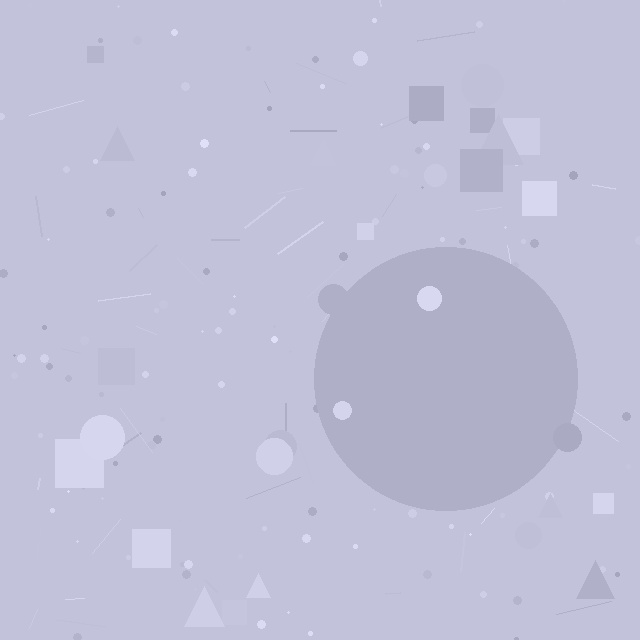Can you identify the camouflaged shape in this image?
The camouflaged shape is a circle.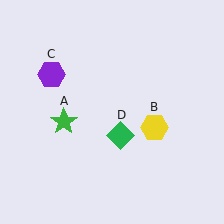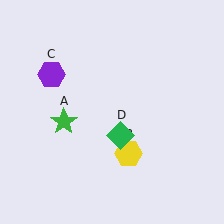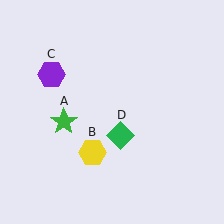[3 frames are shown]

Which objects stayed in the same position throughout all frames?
Green star (object A) and purple hexagon (object C) and green diamond (object D) remained stationary.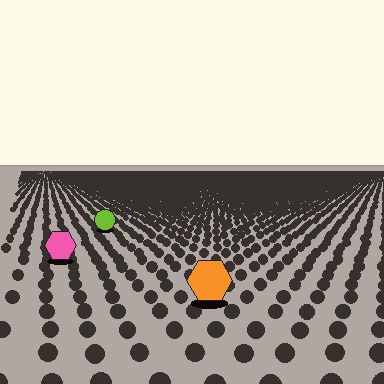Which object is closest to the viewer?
The orange hexagon is closest. The texture marks near it are larger and more spread out.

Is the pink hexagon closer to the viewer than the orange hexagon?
No. The orange hexagon is closer — you can tell from the texture gradient: the ground texture is coarser near it.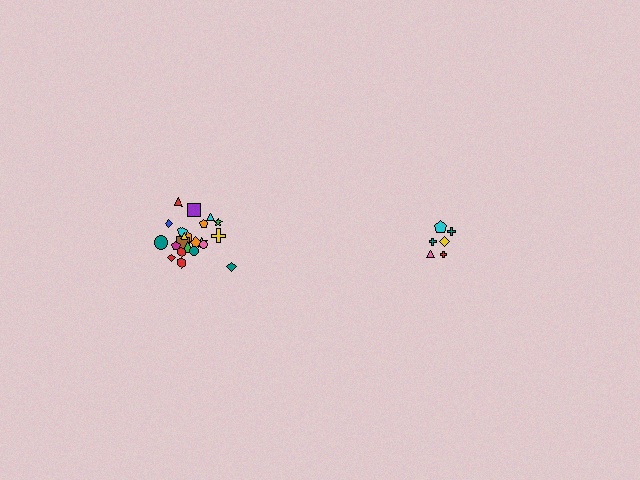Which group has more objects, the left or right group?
The left group.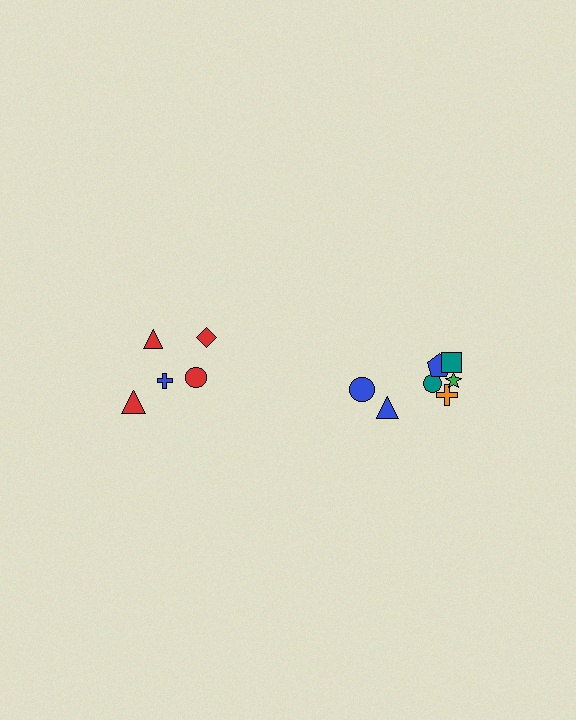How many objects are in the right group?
There are 7 objects.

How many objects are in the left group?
There are 5 objects.